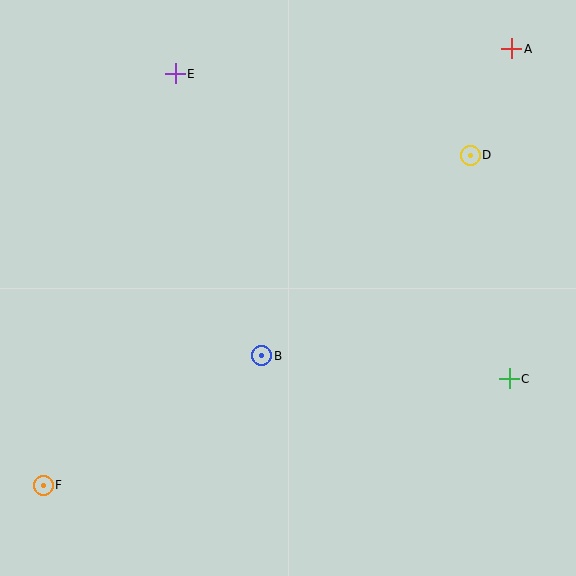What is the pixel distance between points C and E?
The distance between C and E is 453 pixels.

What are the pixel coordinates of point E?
Point E is at (175, 74).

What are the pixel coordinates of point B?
Point B is at (262, 356).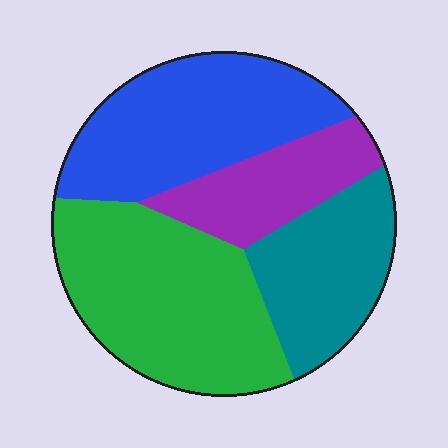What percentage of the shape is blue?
Blue covers 29% of the shape.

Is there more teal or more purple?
Teal.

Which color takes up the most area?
Green, at roughly 35%.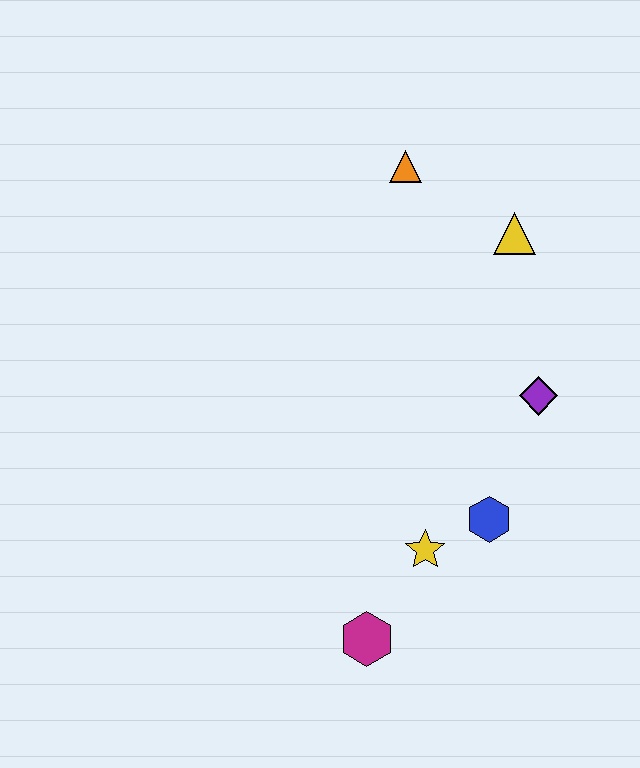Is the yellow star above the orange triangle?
No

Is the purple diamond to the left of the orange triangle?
No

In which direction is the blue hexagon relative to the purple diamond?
The blue hexagon is below the purple diamond.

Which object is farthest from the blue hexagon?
The orange triangle is farthest from the blue hexagon.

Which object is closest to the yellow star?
The blue hexagon is closest to the yellow star.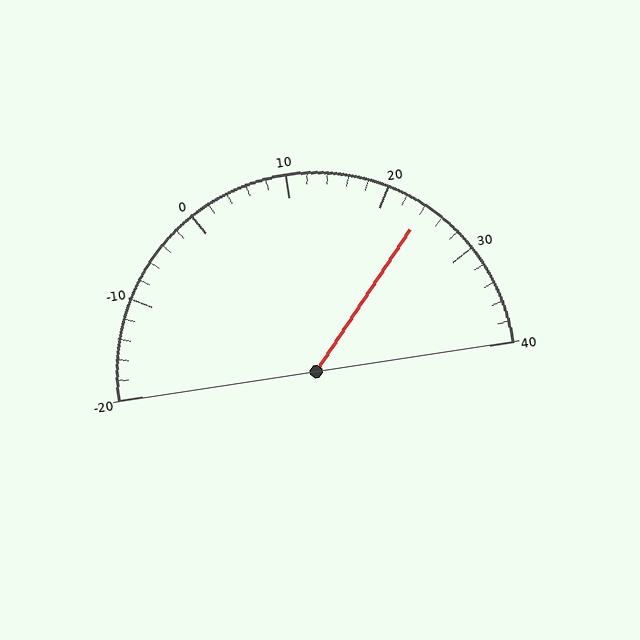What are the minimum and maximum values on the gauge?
The gauge ranges from -20 to 40.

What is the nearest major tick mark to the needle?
The nearest major tick mark is 20.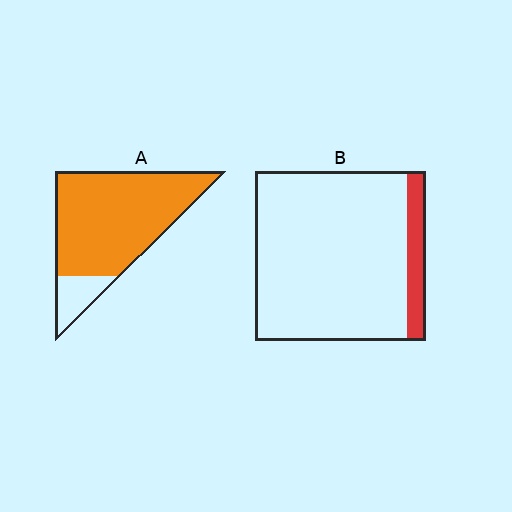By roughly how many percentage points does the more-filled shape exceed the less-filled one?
By roughly 75 percentage points (A over B).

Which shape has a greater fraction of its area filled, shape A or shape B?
Shape A.